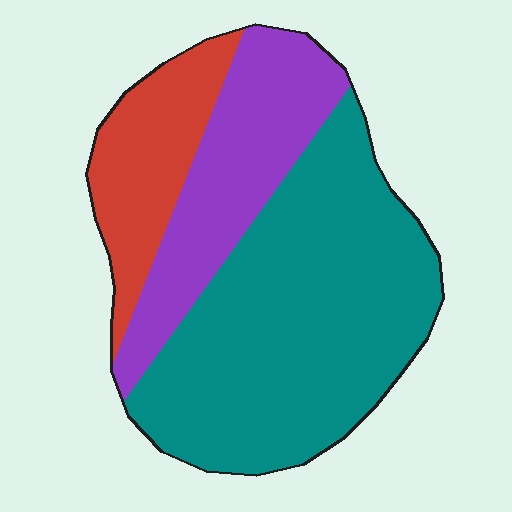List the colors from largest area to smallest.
From largest to smallest: teal, purple, red.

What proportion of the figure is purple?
Purple covers around 25% of the figure.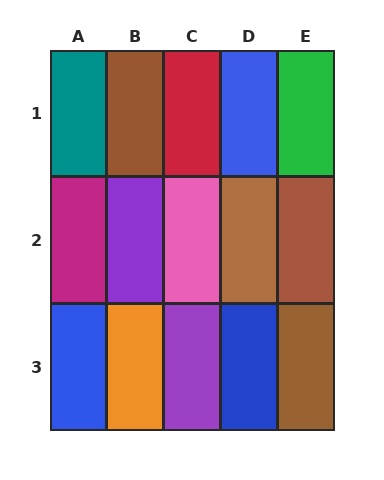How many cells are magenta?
1 cell is magenta.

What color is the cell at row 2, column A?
Magenta.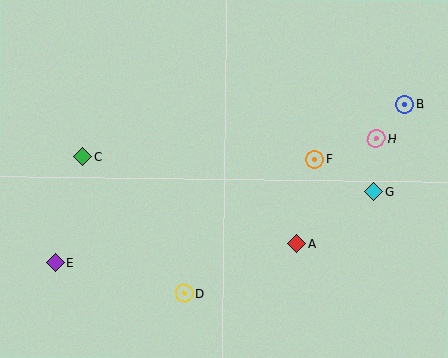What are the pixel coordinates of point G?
Point G is at (374, 192).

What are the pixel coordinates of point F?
Point F is at (315, 159).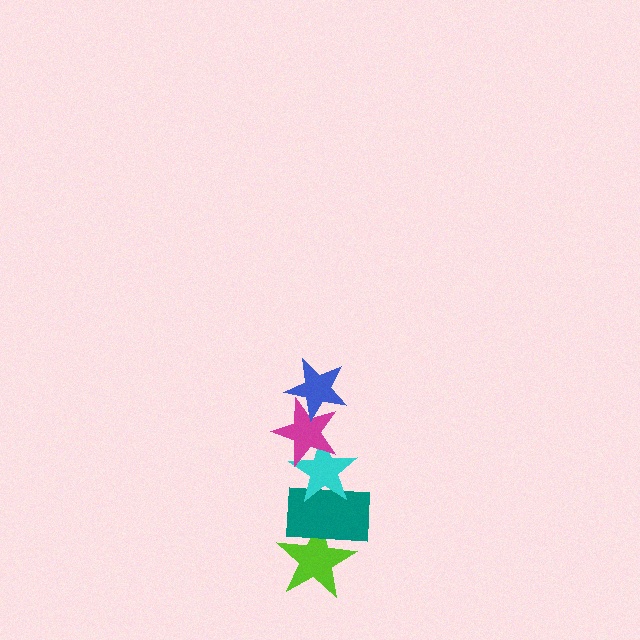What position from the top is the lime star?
The lime star is 5th from the top.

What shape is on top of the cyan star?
The magenta star is on top of the cyan star.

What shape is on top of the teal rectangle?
The cyan star is on top of the teal rectangle.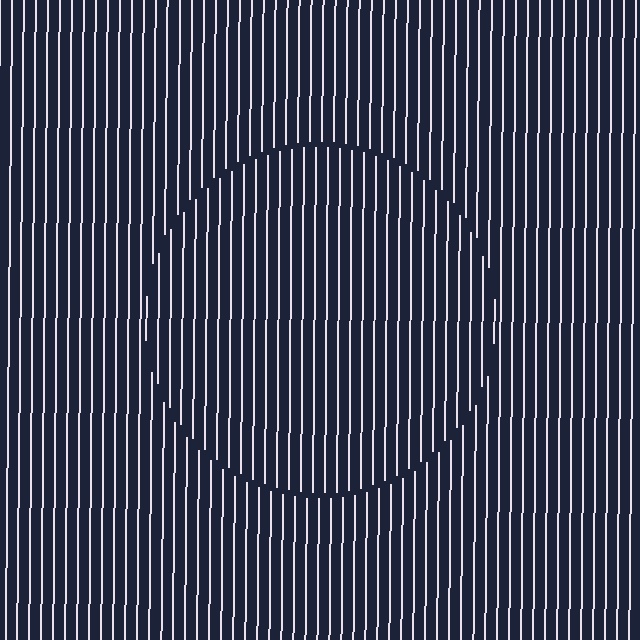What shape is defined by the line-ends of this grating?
An illusory circle. The interior of the shape contains the same grating, shifted by half a period — the contour is defined by the phase discontinuity where line-ends from the inner and outer gratings abut.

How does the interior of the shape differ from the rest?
The interior of the shape contains the same grating, shifted by half a period — the contour is defined by the phase discontinuity where line-ends from the inner and outer gratings abut.